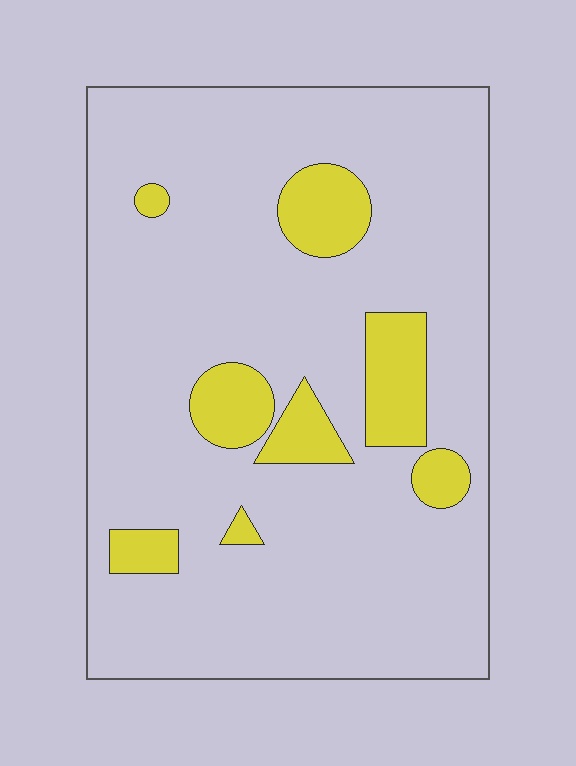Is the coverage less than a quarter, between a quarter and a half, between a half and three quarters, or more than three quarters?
Less than a quarter.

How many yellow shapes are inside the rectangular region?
8.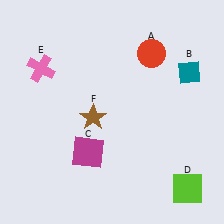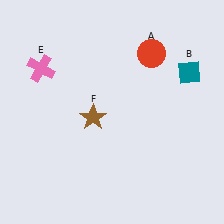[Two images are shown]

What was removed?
The lime square (D), the magenta square (C) were removed in Image 2.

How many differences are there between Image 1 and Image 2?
There are 2 differences between the two images.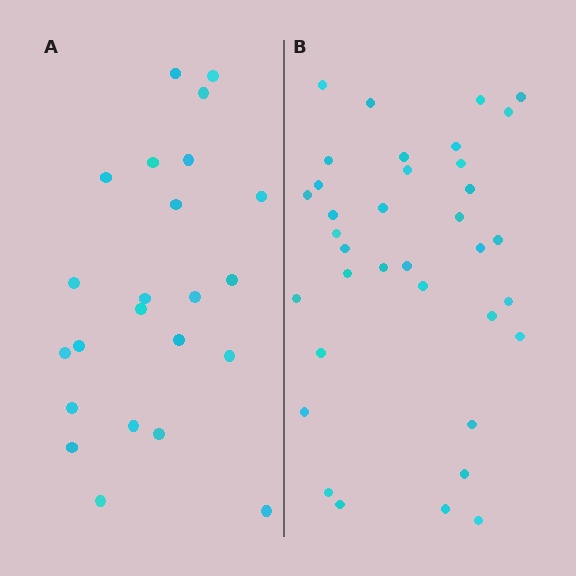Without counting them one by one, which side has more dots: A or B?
Region B (the right region) has more dots.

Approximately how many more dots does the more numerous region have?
Region B has approximately 15 more dots than region A.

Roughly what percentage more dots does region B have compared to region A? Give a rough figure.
About 55% more.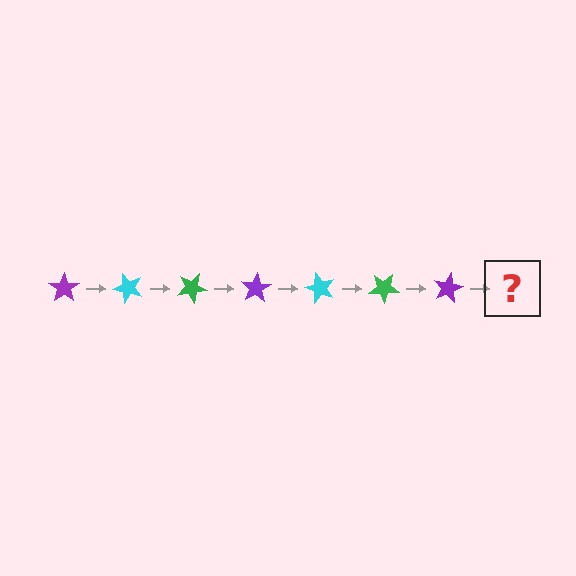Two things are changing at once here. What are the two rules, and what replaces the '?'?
The two rules are that it rotates 50 degrees each step and the color cycles through purple, cyan, and green. The '?' should be a cyan star, rotated 350 degrees from the start.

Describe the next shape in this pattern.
It should be a cyan star, rotated 350 degrees from the start.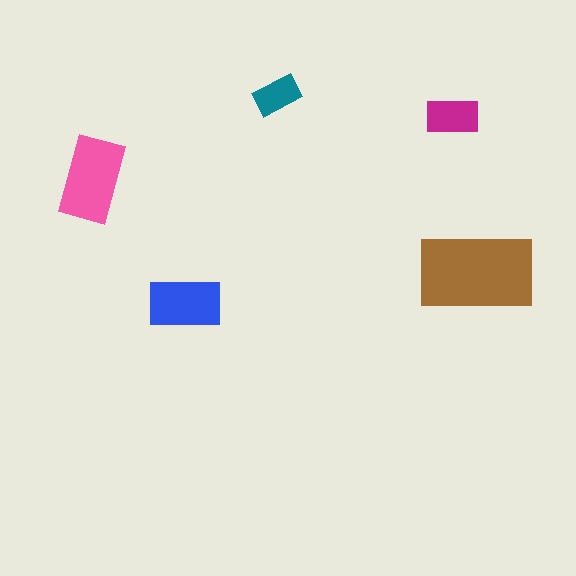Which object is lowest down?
The blue rectangle is bottommost.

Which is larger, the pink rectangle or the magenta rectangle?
The pink one.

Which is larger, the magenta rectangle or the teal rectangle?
The magenta one.